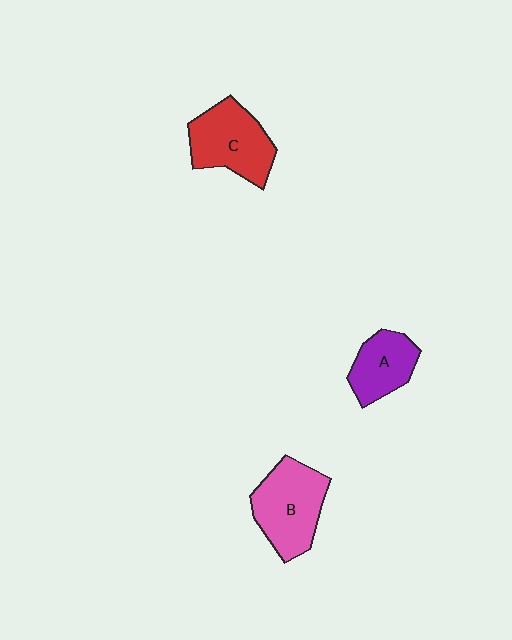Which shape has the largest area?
Shape B (pink).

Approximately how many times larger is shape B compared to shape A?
Approximately 1.5 times.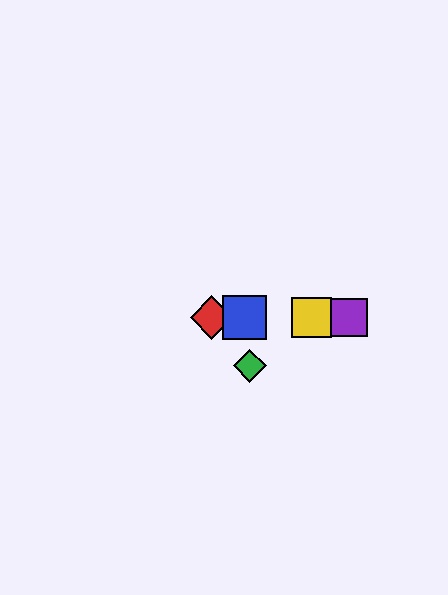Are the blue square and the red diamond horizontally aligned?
Yes, both are at y≈317.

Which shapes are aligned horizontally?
The red diamond, the blue square, the yellow square, the purple square are aligned horizontally.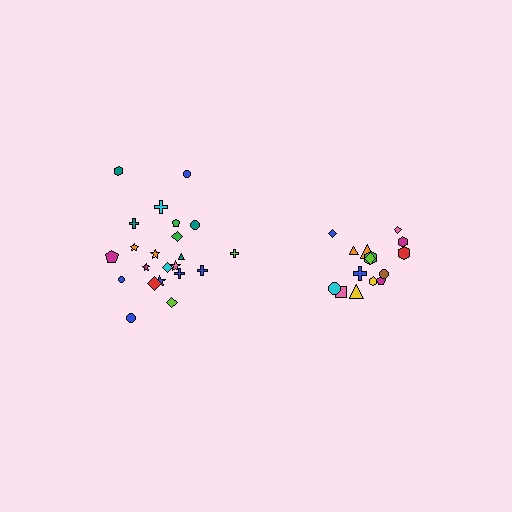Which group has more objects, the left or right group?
The left group.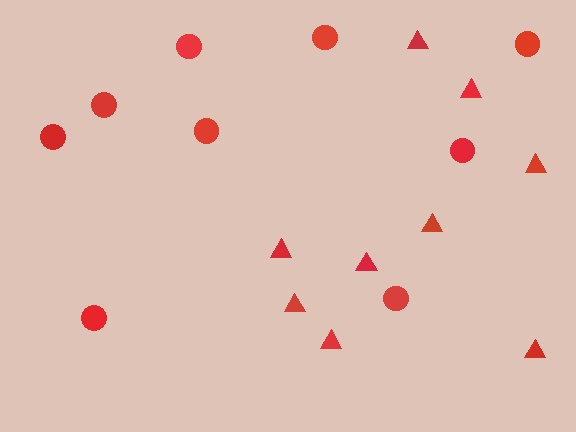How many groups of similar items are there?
There are 2 groups: one group of circles (9) and one group of triangles (9).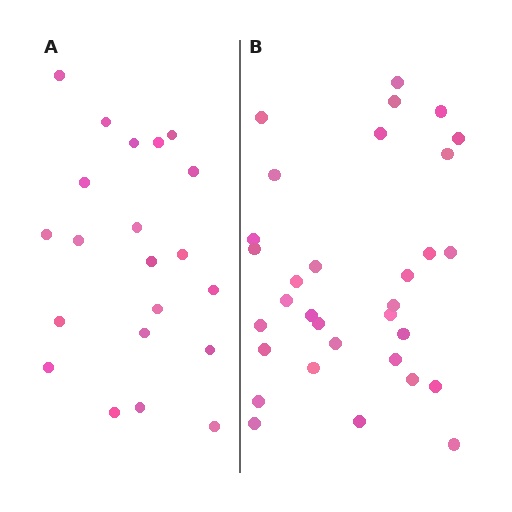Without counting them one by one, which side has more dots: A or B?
Region B (the right region) has more dots.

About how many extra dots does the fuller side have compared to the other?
Region B has roughly 12 or so more dots than region A.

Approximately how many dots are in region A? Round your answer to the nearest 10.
About 20 dots. (The exact count is 21, which rounds to 20.)